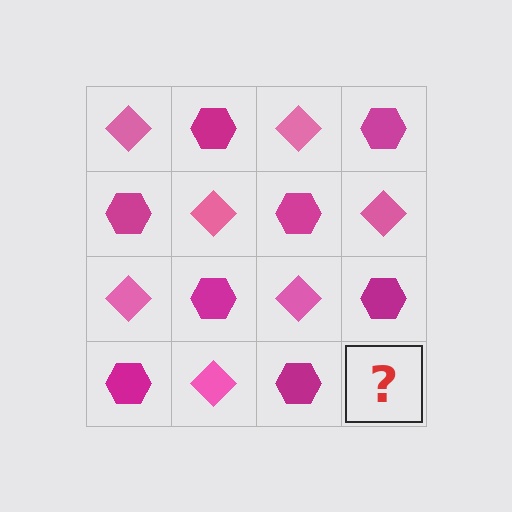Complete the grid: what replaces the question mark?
The question mark should be replaced with a pink diamond.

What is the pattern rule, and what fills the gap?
The rule is that it alternates pink diamond and magenta hexagon in a checkerboard pattern. The gap should be filled with a pink diamond.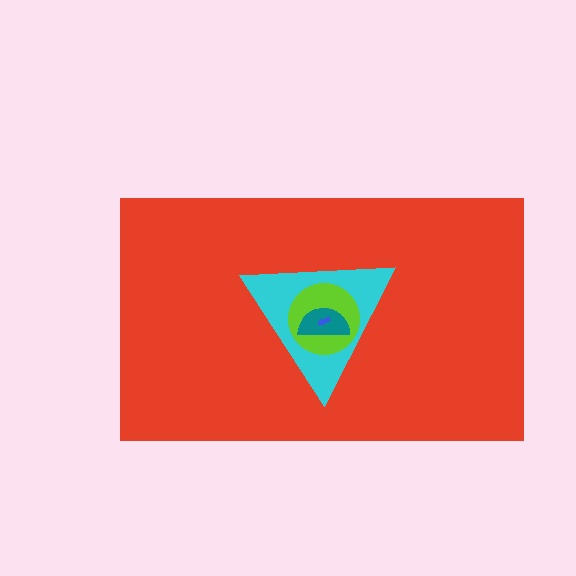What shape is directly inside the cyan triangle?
The lime circle.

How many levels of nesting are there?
5.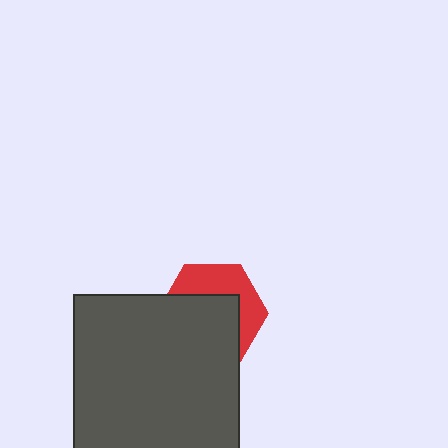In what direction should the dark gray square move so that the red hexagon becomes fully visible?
The dark gray square should move down. That is the shortest direction to clear the overlap and leave the red hexagon fully visible.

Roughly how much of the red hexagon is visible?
A small part of it is visible (roughly 41%).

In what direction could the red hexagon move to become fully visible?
The red hexagon could move up. That would shift it out from behind the dark gray square entirely.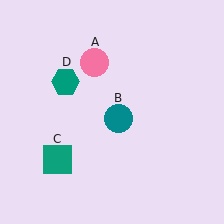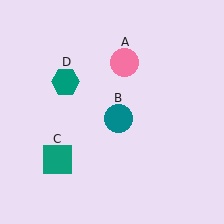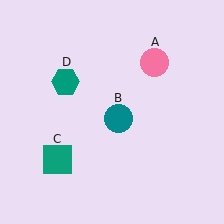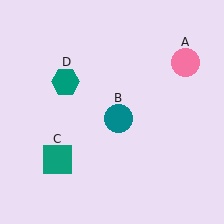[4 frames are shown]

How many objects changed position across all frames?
1 object changed position: pink circle (object A).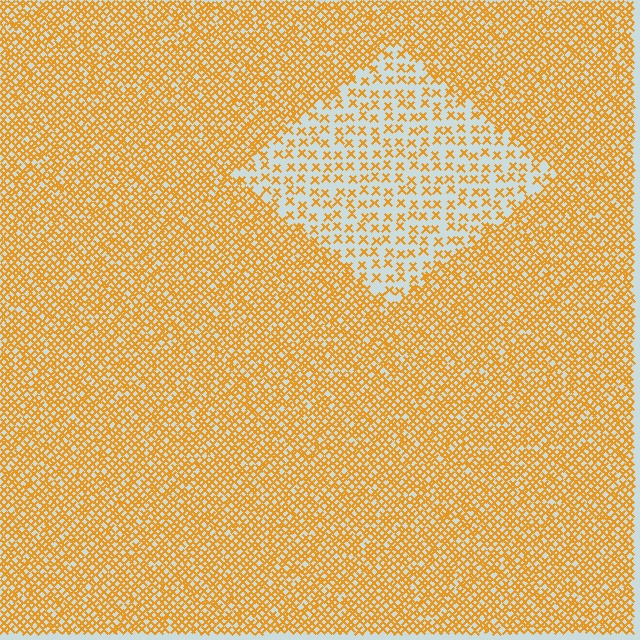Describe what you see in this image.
The image contains small orange elements arranged at two different densities. A diamond-shaped region is visible where the elements are less densely packed than the surrounding area.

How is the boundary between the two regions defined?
The boundary is defined by a change in element density (approximately 2.5x ratio). All elements are the same color, size, and shape.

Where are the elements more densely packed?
The elements are more densely packed outside the diamond boundary.